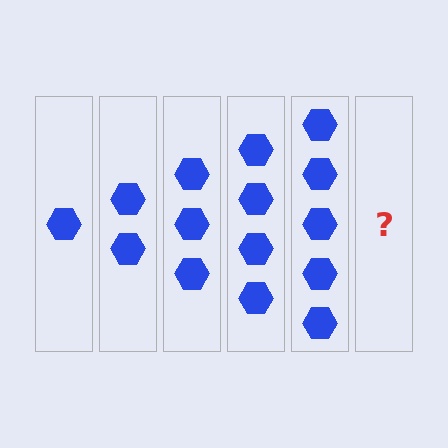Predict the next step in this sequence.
The next step is 6 hexagons.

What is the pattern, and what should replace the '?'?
The pattern is that each step adds one more hexagon. The '?' should be 6 hexagons.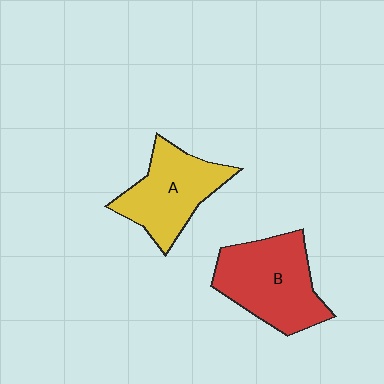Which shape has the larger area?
Shape B (red).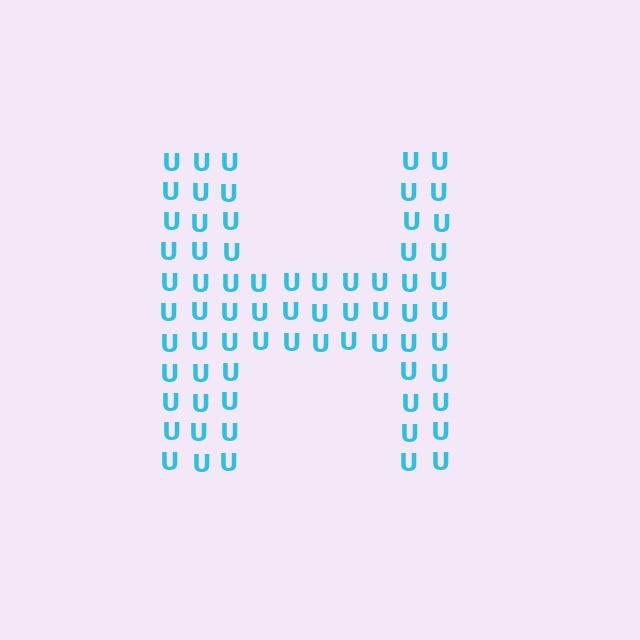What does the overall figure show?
The overall figure shows the letter H.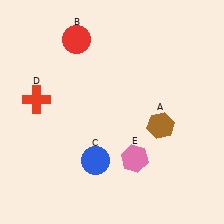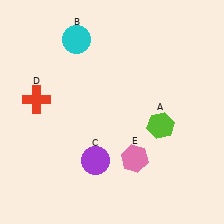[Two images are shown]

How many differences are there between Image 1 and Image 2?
There are 3 differences between the two images.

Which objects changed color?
A changed from brown to lime. B changed from red to cyan. C changed from blue to purple.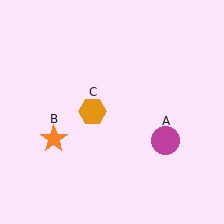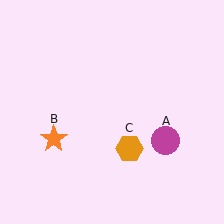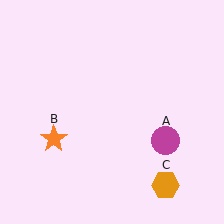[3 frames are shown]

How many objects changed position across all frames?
1 object changed position: orange hexagon (object C).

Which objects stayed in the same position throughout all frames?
Magenta circle (object A) and orange star (object B) remained stationary.